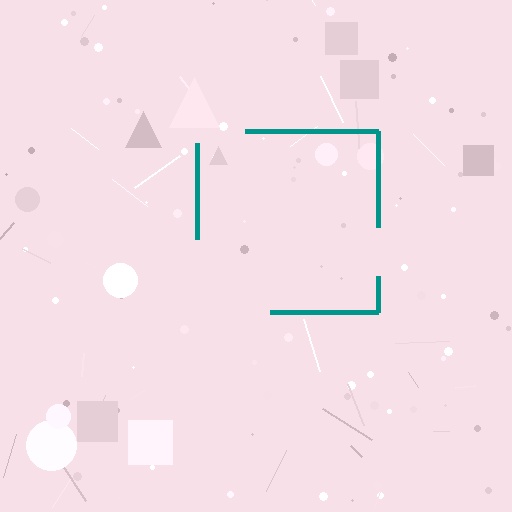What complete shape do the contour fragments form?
The contour fragments form a square.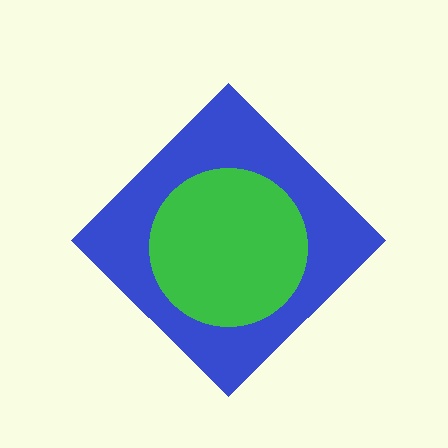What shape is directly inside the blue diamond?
The green circle.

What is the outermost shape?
The blue diamond.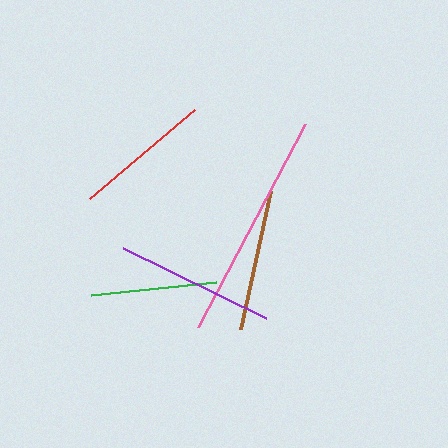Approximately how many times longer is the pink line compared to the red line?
The pink line is approximately 1.7 times the length of the red line.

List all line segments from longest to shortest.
From longest to shortest: pink, purple, brown, red, green.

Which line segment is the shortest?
The green line is the shortest at approximately 126 pixels.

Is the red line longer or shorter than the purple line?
The purple line is longer than the red line.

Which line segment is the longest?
The pink line is the longest at approximately 229 pixels.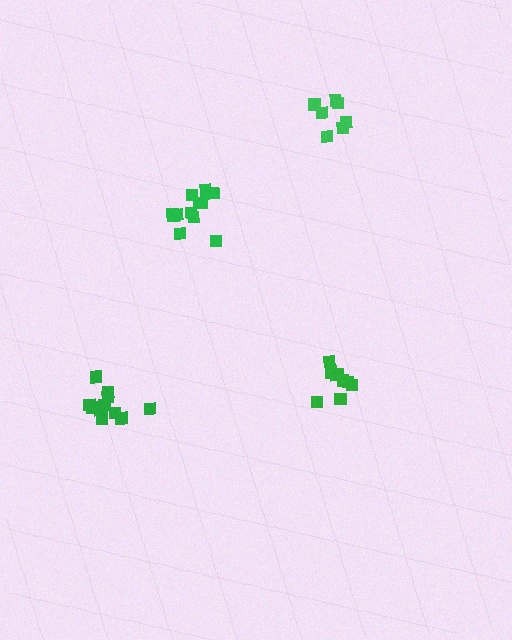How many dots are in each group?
Group 1: 12 dots, Group 2: 7 dots, Group 3: 9 dots, Group 4: 12 dots (40 total).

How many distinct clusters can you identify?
There are 4 distinct clusters.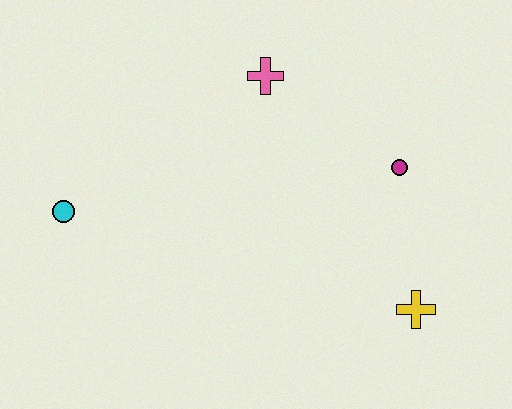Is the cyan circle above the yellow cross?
Yes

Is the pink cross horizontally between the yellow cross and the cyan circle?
Yes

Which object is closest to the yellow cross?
The magenta circle is closest to the yellow cross.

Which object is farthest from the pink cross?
The yellow cross is farthest from the pink cross.